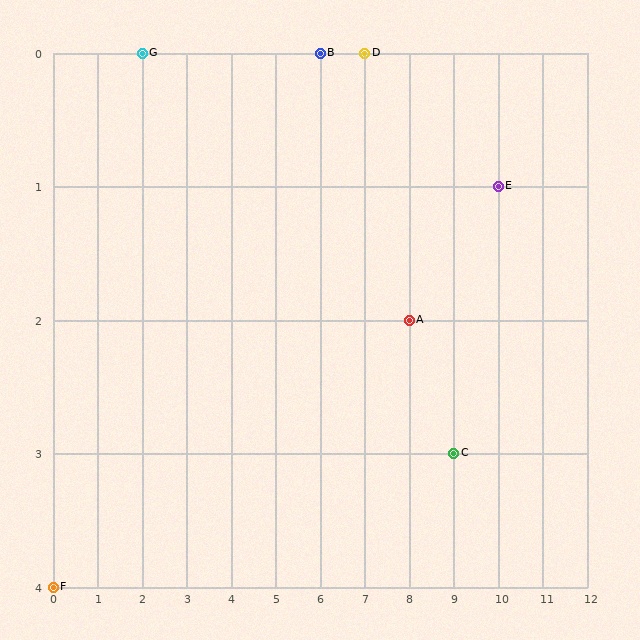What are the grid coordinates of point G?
Point G is at grid coordinates (2, 0).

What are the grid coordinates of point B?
Point B is at grid coordinates (6, 0).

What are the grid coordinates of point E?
Point E is at grid coordinates (10, 1).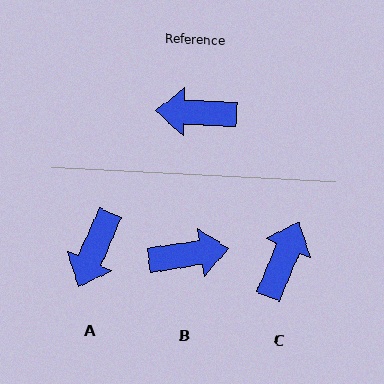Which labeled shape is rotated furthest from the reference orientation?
B, about 169 degrees away.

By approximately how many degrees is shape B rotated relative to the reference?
Approximately 169 degrees clockwise.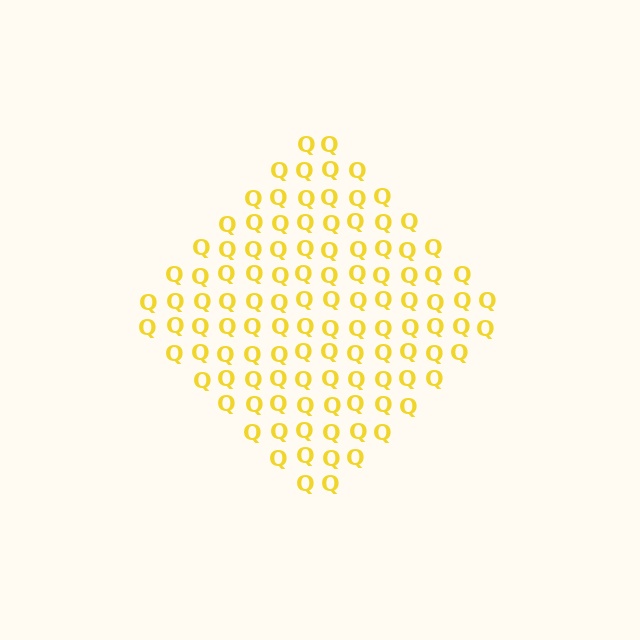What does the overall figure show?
The overall figure shows a diamond.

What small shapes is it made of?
It is made of small letter Q's.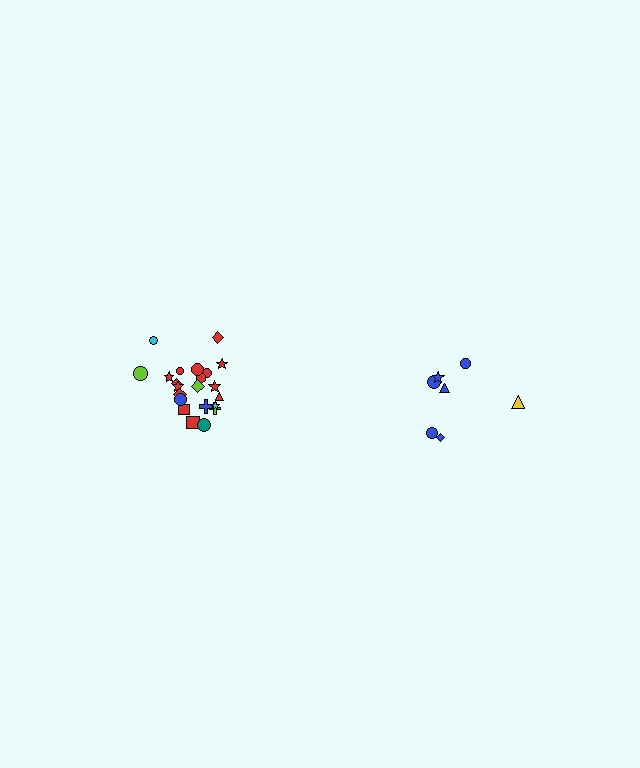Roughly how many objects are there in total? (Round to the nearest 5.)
Roughly 30 objects in total.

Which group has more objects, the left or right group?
The left group.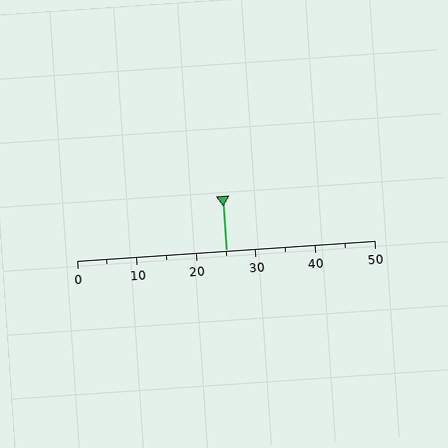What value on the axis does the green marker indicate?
The marker indicates approximately 25.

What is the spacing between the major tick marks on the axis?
The major ticks are spaced 10 apart.